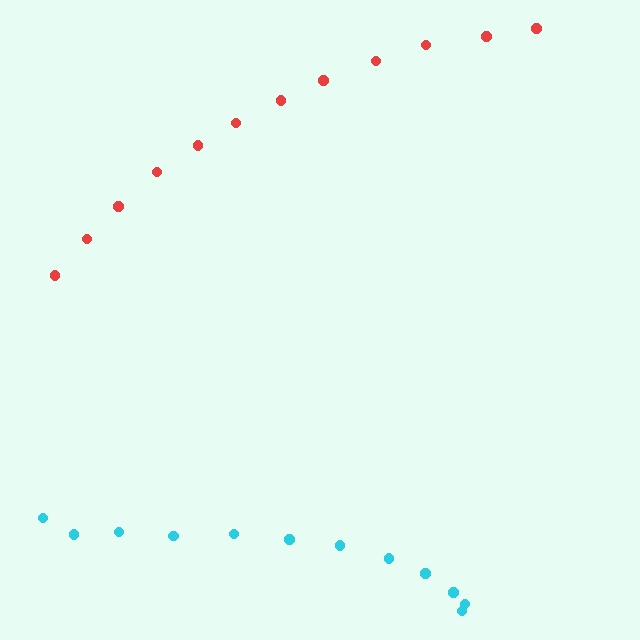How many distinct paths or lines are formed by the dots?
There are 2 distinct paths.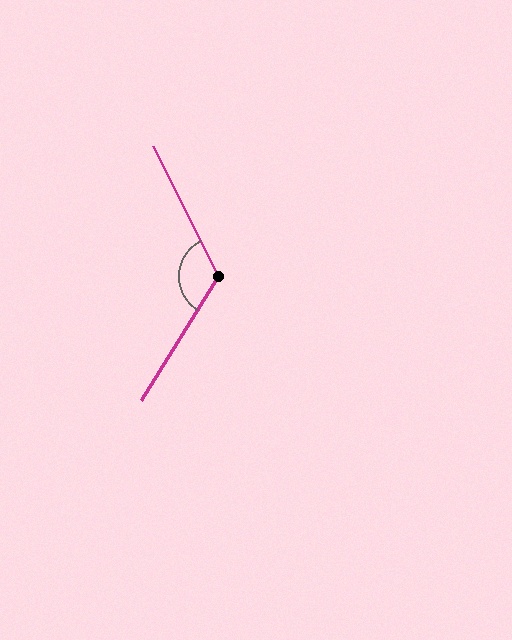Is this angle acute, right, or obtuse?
It is obtuse.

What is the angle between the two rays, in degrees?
Approximately 121 degrees.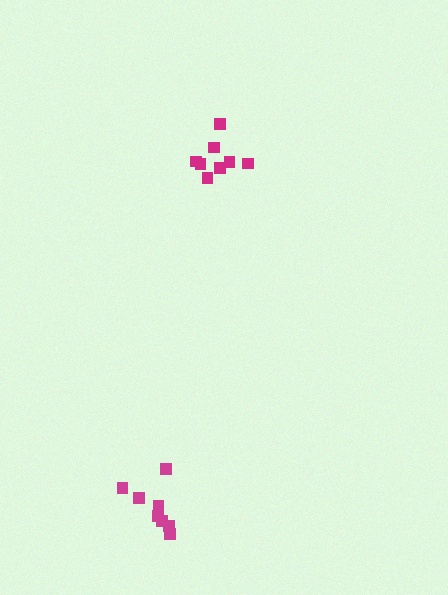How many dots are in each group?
Group 1: 8 dots, Group 2: 8 dots (16 total).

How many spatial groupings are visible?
There are 2 spatial groupings.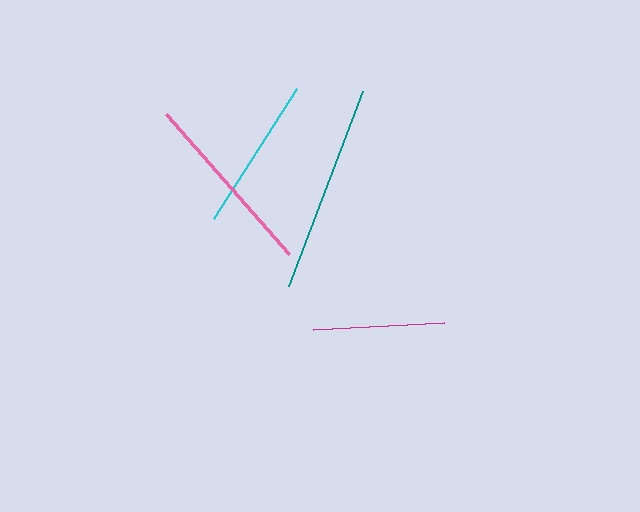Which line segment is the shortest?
The magenta line is the shortest at approximately 131 pixels.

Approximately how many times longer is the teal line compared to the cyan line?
The teal line is approximately 1.3 times the length of the cyan line.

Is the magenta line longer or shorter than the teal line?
The teal line is longer than the magenta line.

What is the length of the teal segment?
The teal segment is approximately 208 pixels long.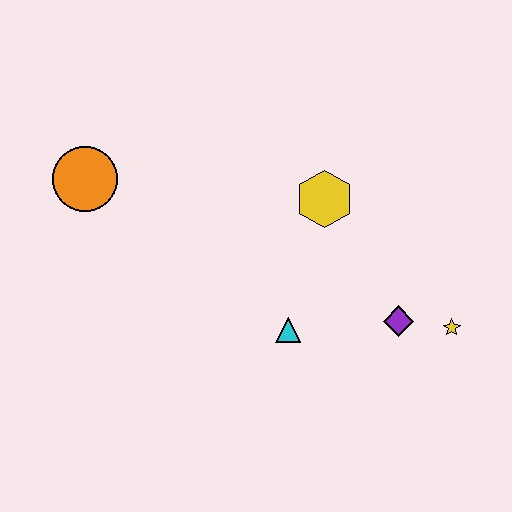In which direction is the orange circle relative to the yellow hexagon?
The orange circle is to the left of the yellow hexagon.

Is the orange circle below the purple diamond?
No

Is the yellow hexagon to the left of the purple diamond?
Yes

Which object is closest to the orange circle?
The yellow hexagon is closest to the orange circle.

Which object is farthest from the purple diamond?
The orange circle is farthest from the purple diamond.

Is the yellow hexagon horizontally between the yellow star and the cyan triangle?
Yes